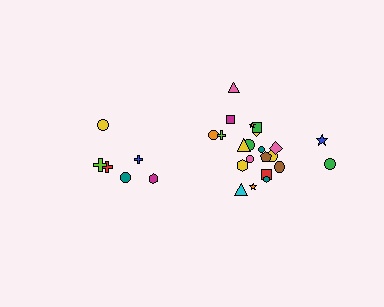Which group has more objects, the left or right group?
The right group.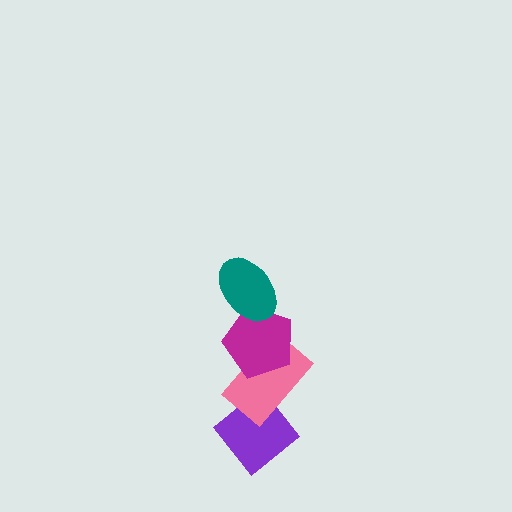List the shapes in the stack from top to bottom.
From top to bottom: the teal ellipse, the magenta pentagon, the pink rectangle, the purple diamond.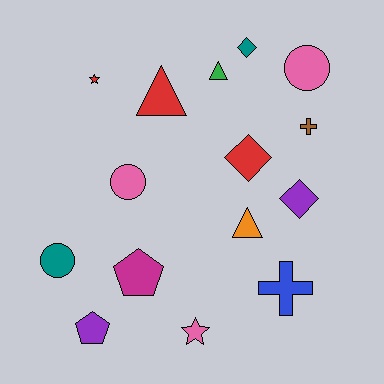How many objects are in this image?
There are 15 objects.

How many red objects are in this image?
There are 3 red objects.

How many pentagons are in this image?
There are 2 pentagons.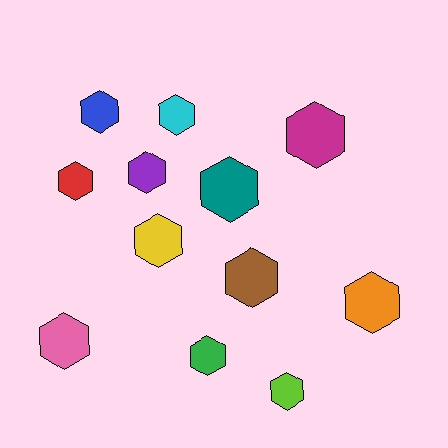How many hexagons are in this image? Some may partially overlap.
There are 12 hexagons.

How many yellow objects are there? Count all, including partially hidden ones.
There is 1 yellow object.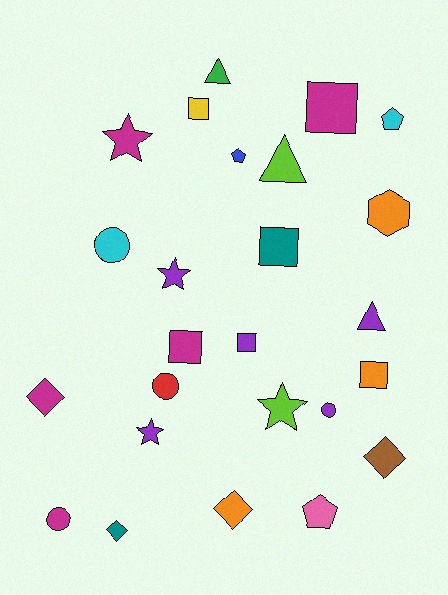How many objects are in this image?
There are 25 objects.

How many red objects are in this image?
There is 1 red object.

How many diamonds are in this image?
There are 4 diamonds.